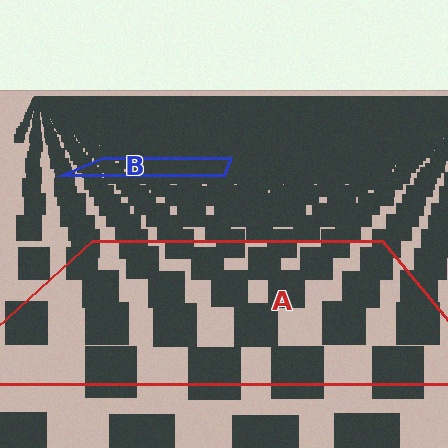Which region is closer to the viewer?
Region A is closer. The texture elements there are larger and more spread out.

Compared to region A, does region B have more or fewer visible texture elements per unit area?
Region B has more texture elements per unit area — they are packed more densely because it is farther away.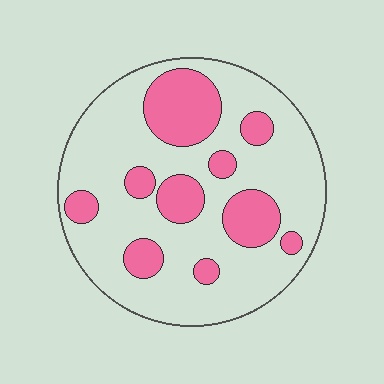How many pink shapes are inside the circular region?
10.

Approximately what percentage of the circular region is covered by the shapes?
Approximately 25%.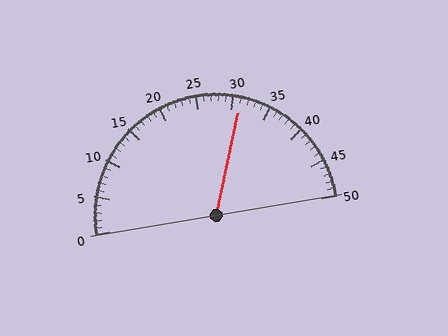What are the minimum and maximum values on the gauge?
The gauge ranges from 0 to 50.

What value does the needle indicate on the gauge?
The needle indicates approximately 31.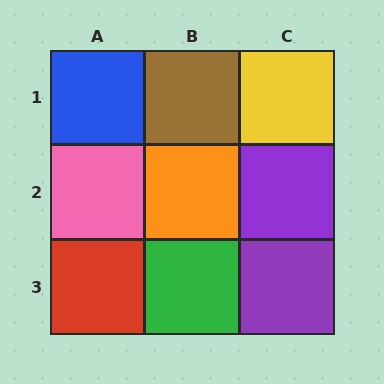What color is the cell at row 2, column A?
Pink.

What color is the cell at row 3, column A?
Red.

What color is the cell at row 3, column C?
Purple.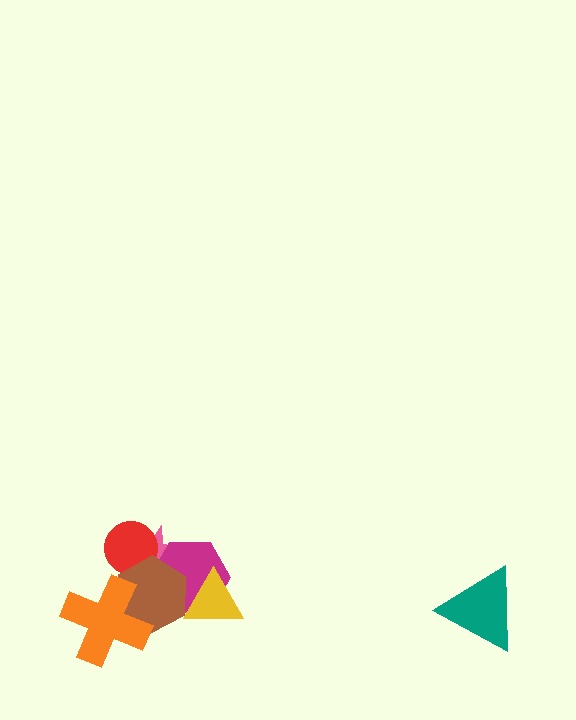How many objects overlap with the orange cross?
1 object overlaps with the orange cross.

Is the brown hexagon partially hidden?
Yes, it is partially covered by another shape.